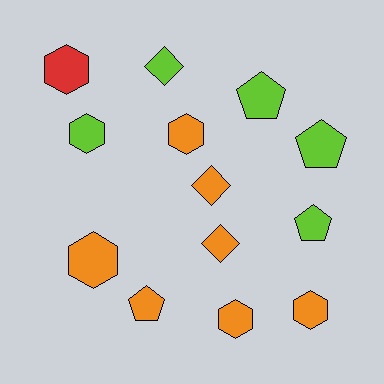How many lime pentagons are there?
There are 3 lime pentagons.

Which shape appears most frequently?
Hexagon, with 6 objects.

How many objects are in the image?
There are 13 objects.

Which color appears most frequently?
Orange, with 7 objects.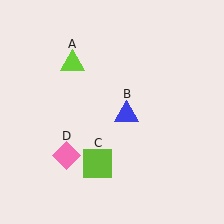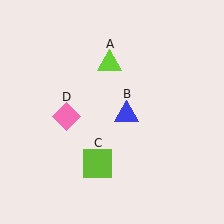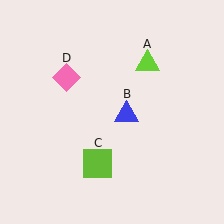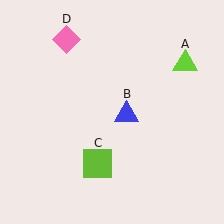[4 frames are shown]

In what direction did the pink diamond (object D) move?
The pink diamond (object D) moved up.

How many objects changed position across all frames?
2 objects changed position: lime triangle (object A), pink diamond (object D).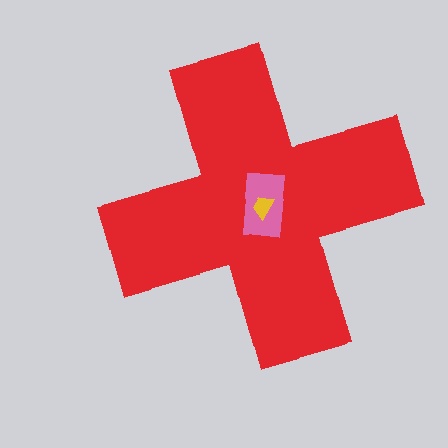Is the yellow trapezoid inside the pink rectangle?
Yes.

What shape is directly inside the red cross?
The pink rectangle.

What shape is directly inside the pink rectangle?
The yellow trapezoid.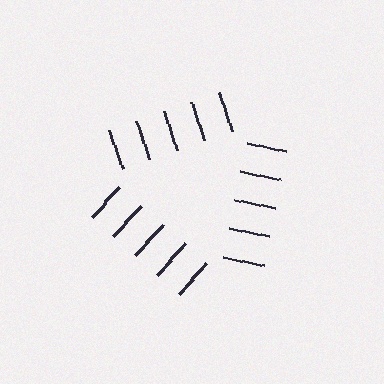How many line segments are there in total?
15 — 5 along each of the 3 edges.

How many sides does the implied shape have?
3 sides — the line-ends trace a triangle.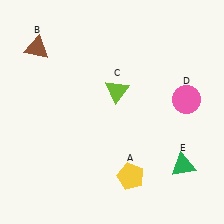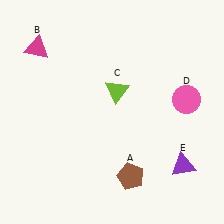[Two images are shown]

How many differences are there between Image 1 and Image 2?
There are 3 differences between the two images.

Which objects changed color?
A changed from yellow to brown. B changed from brown to magenta. E changed from green to purple.